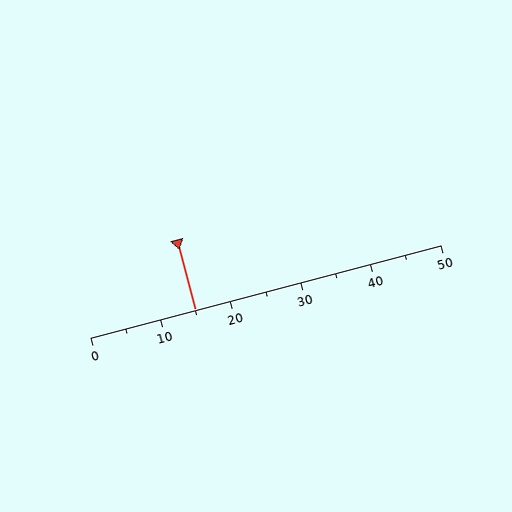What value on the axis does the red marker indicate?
The marker indicates approximately 15.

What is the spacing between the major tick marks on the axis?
The major ticks are spaced 10 apart.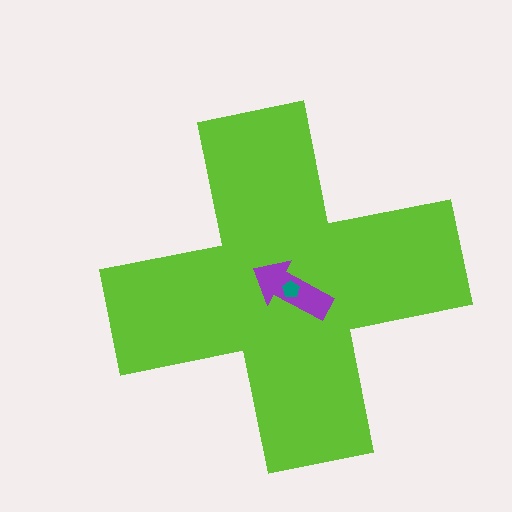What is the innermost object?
The teal pentagon.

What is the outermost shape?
The lime cross.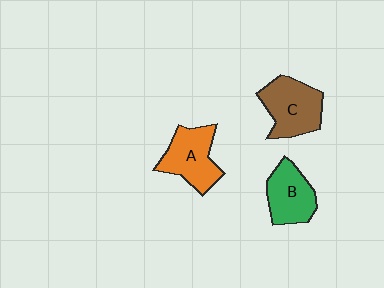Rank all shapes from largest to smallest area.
From largest to smallest: C (brown), A (orange), B (green).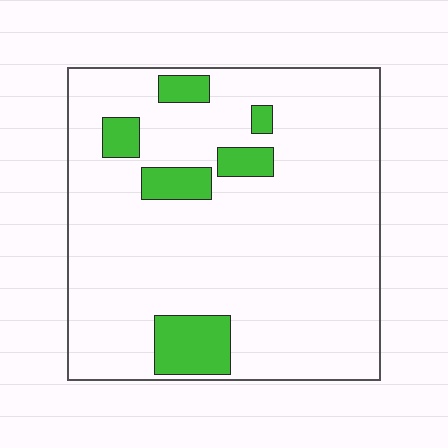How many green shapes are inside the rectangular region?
6.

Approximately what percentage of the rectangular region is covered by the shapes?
Approximately 15%.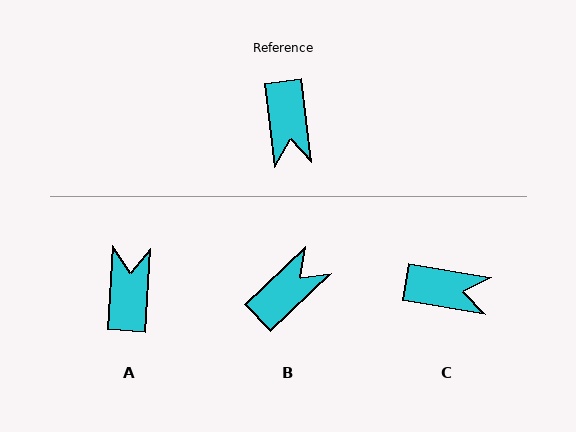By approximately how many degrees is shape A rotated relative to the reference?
Approximately 170 degrees counter-clockwise.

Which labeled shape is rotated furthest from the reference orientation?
A, about 170 degrees away.